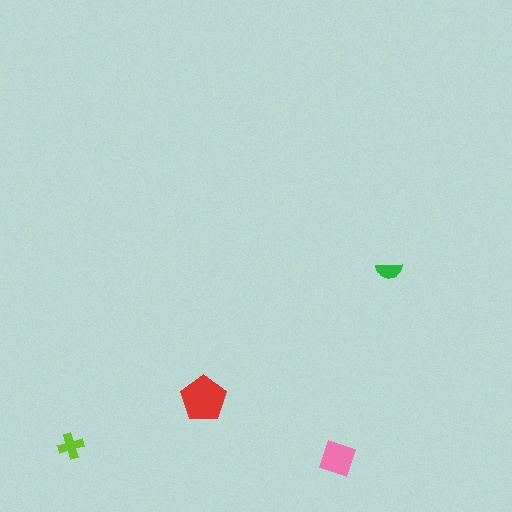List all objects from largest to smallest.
The red pentagon, the pink square, the lime cross, the green semicircle.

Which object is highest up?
The green semicircle is topmost.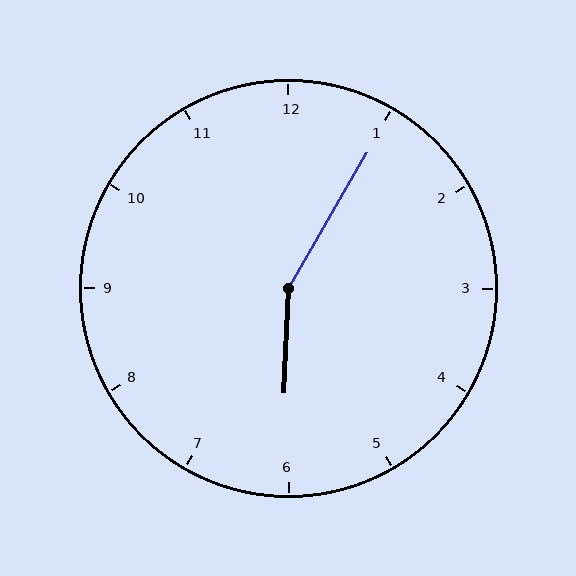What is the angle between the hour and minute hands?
Approximately 152 degrees.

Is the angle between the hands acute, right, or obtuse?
It is obtuse.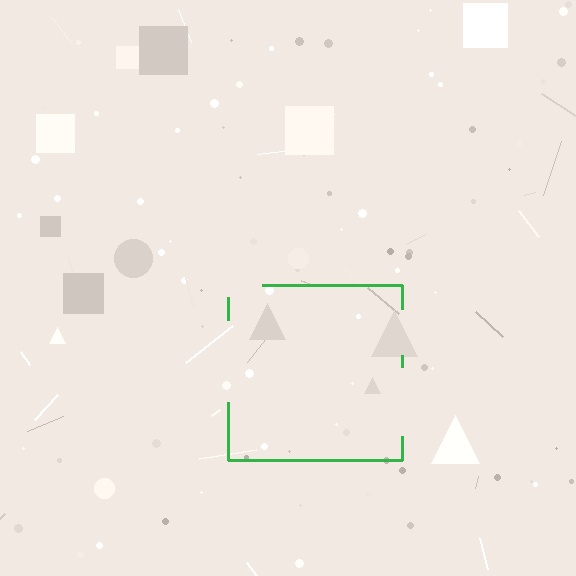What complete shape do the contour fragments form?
The contour fragments form a square.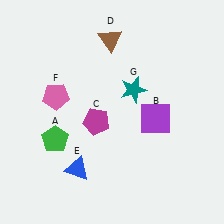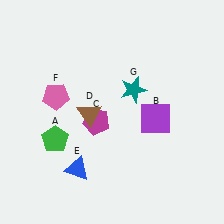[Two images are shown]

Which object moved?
The brown triangle (D) moved down.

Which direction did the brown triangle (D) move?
The brown triangle (D) moved down.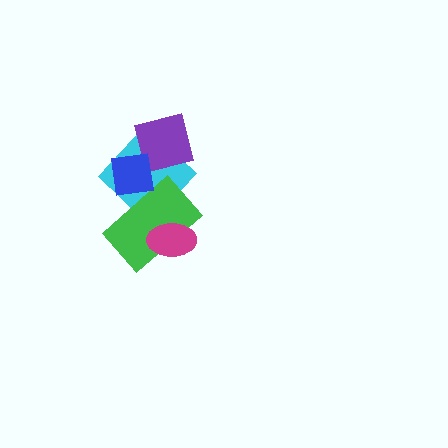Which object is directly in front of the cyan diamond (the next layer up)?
The green rectangle is directly in front of the cyan diamond.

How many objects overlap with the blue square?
3 objects overlap with the blue square.